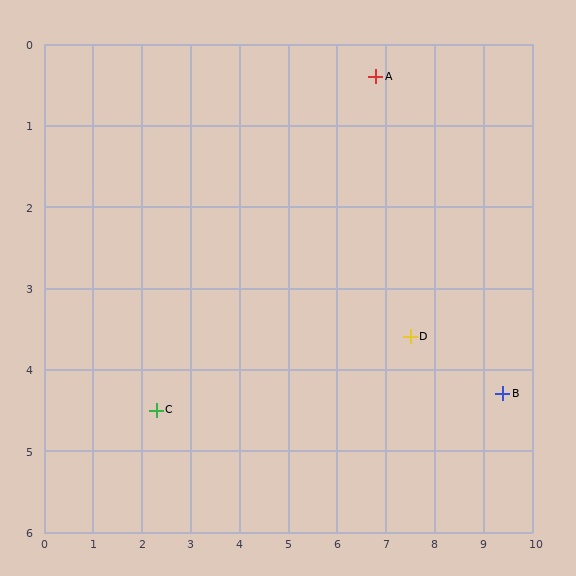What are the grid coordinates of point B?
Point B is at approximately (9.4, 4.3).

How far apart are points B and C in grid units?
Points B and C are about 7.1 grid units apart.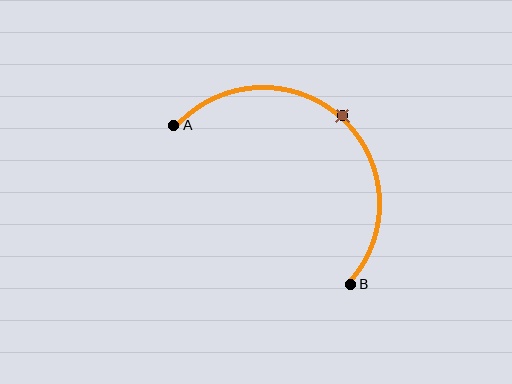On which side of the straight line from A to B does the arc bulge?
The arc bulges above and to the right of the straight line connecting A and B.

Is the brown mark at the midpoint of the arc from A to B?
Yes. The brown mark lies on the arc at equal arc-length from both A and B — it is the arc midpoint.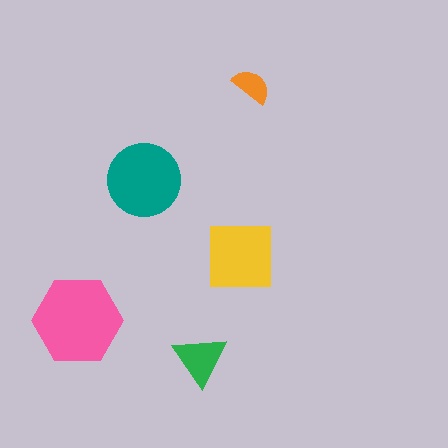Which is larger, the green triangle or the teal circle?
The teal circle.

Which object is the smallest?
The orange semicircle.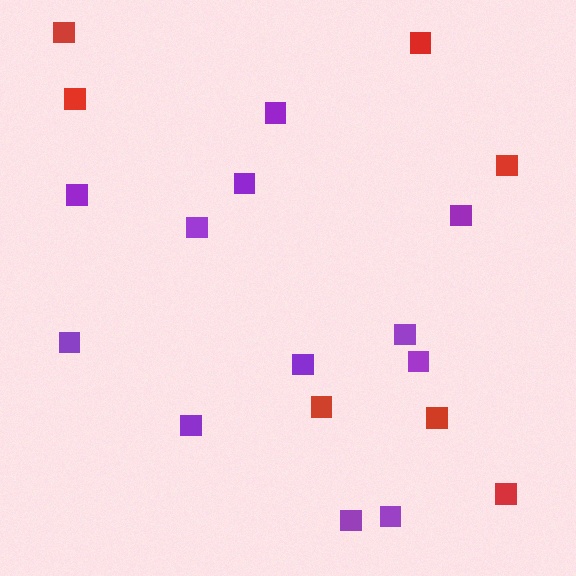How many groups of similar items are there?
There are 2 groups: one group of purple squares (12) and one group of red squares (7).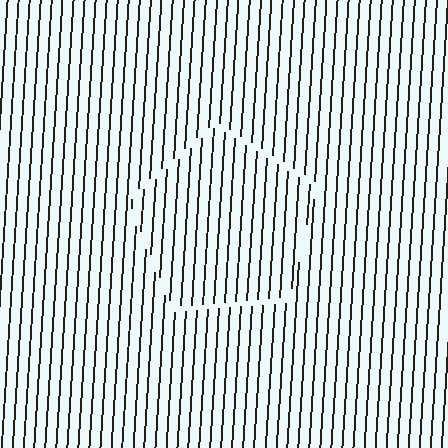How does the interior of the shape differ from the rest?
The interior of the shape contains the same grating, shifted by half a period — the contour is defined by the phase discontinuity where line-ends from the inner and outer gratings abut.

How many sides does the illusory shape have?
5 sides — the line-ends trace a pentagon.